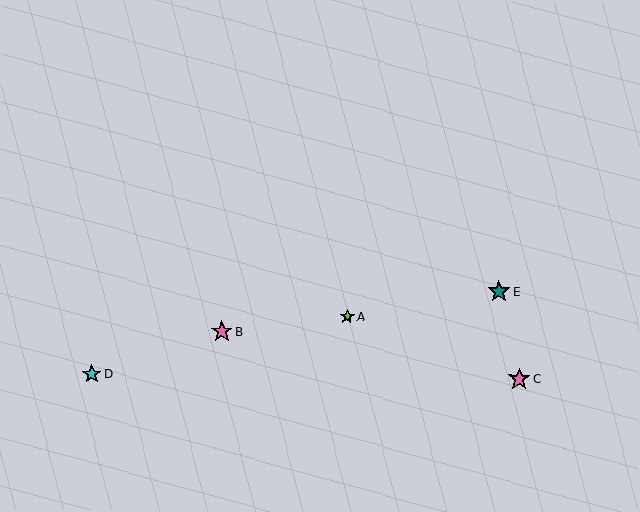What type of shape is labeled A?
Shape A is a lime star.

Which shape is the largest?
The teal star (labeled E) is the largest.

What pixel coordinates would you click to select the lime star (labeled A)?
Click at (347, 317) to select the lime star A.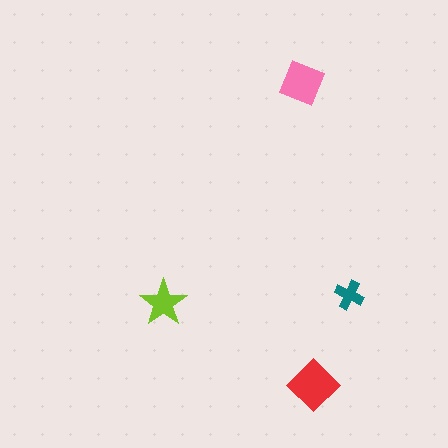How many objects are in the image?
There are 4 objects in the image.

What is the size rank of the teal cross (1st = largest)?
4th.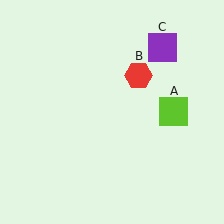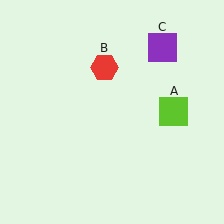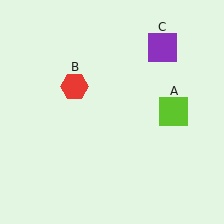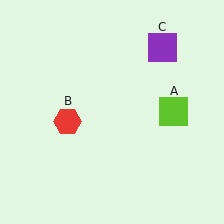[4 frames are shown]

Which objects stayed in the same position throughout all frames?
Lime square (object A) and purple square (object C) remained stationary.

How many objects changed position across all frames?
1 object changed position: red hexagon (object B).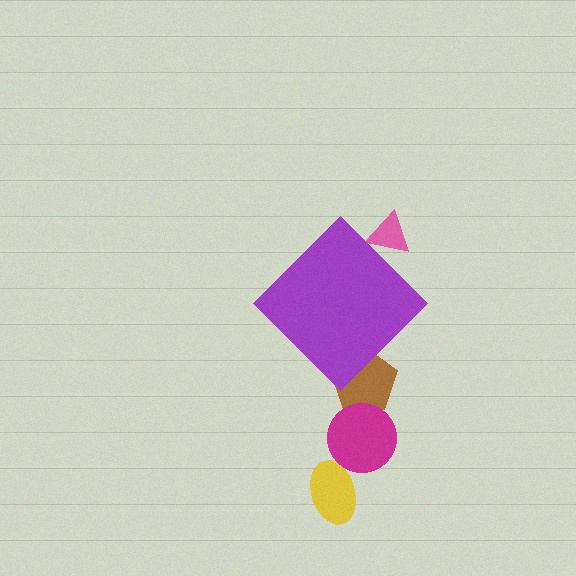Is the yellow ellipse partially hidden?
No, the yellow ellipse is fully visible.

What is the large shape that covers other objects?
A purple diamond.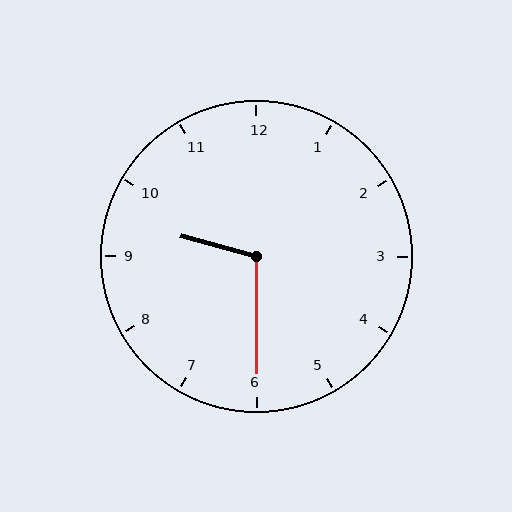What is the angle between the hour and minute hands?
Approximately 105 degrees.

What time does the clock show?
9:30.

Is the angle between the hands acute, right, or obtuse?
It is obtuse.